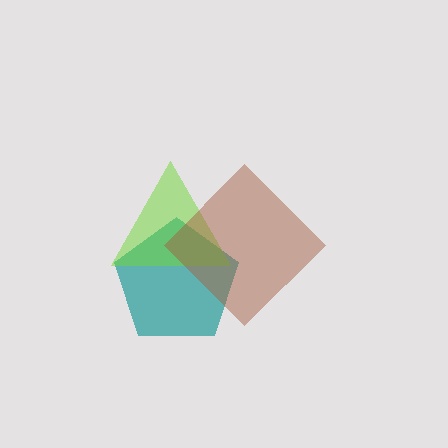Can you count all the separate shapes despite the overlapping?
Yes, there are 3 separate shapes.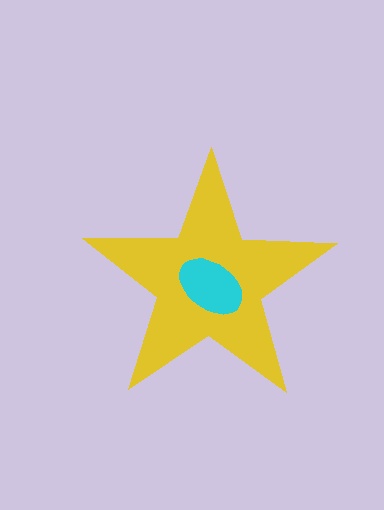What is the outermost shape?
The yellow star.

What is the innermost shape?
The cyan ellipse.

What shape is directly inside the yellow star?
The cyan ellipse.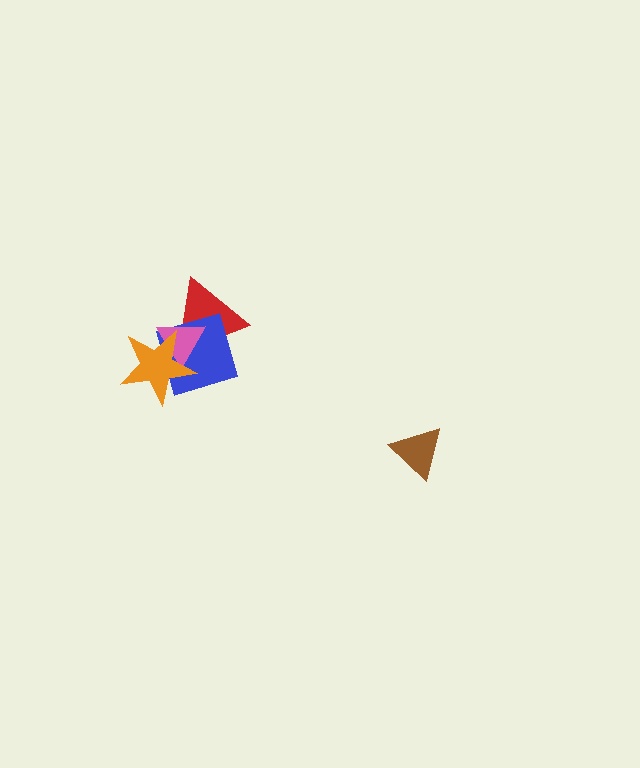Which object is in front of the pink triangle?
The orange star is in front of the pink triangle.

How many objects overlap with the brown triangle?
0 objects overlap with the brown triangle.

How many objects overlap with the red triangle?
3 objects overlap with the red triangle.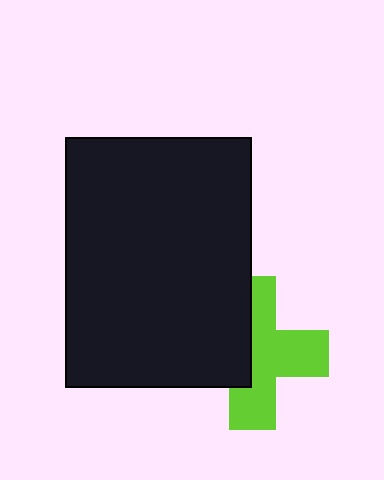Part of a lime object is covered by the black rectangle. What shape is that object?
It is a cross.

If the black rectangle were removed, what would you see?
You would see the complete lime cross.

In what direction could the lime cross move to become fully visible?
The lime cross could move right. That would shift it out from behind the black rectangle entirely.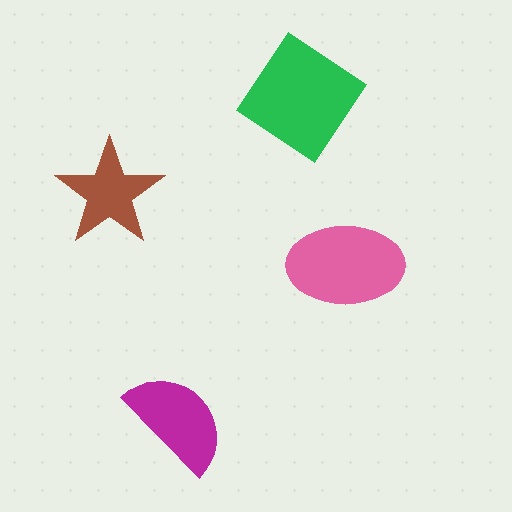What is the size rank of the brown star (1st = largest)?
4th.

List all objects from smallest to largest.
The brown star, the magenta semicircle, the pink ellipse, the green diamond.